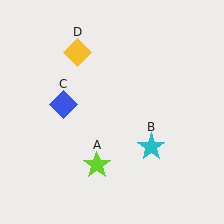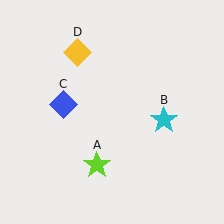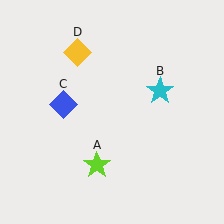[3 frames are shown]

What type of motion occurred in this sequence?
The cyan star (object B) rotated counterclockwise around the center of the scene.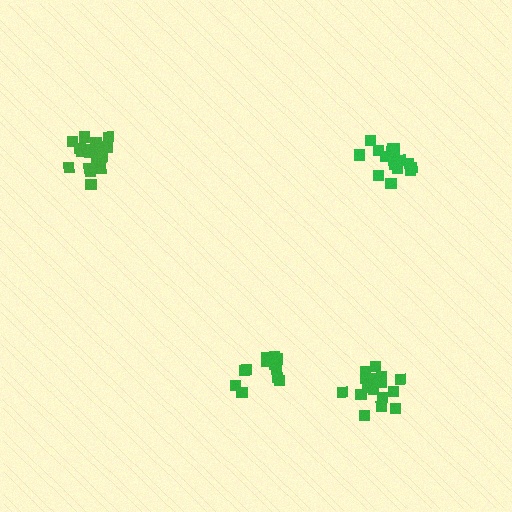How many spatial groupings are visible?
There are 4 spatial groupings.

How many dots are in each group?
Group 1: 19 dots, Group 2: 17 dots, Group 3: 17 dots, Group 4: 14 dots (67 total).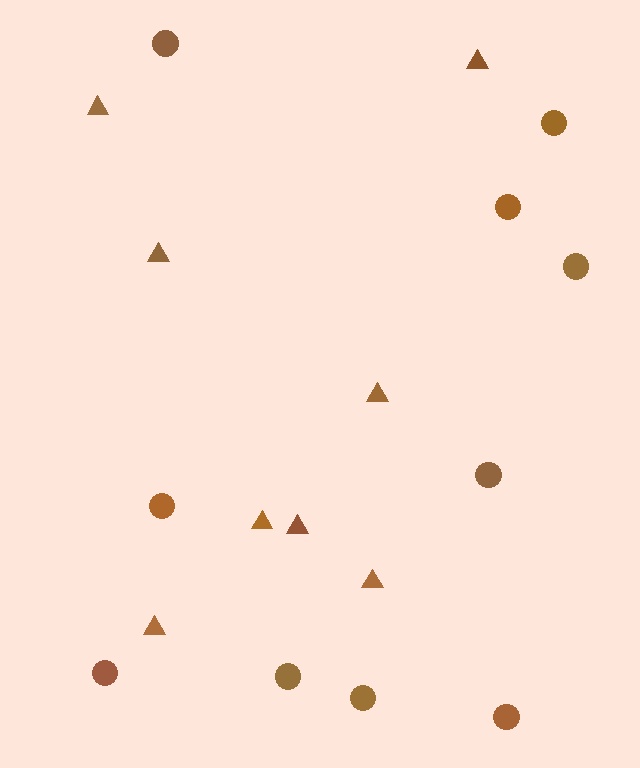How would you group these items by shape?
There are 2 groups: one group of triangles (8) and one group of circles (10).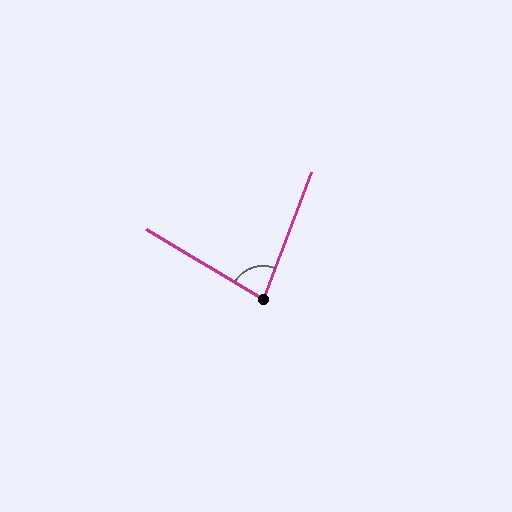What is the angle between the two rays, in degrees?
Approximately 80 degrees.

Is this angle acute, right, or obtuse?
It is acute.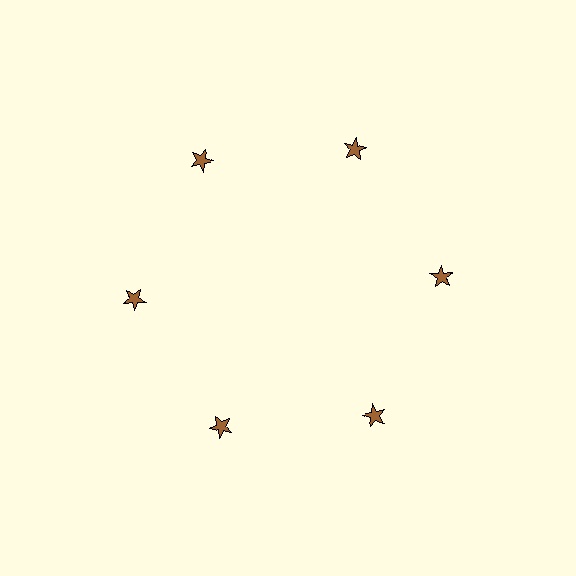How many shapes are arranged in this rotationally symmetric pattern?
There are 6 shapes, arranged in 6 groups of 1.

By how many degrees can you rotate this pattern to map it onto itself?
The pattern maps onto itself every 60 degrees of rotation.